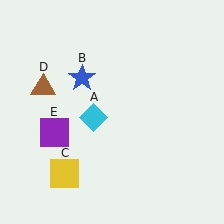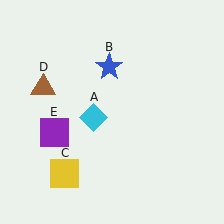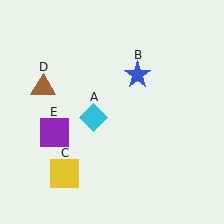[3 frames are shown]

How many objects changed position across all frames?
1 object changed position: blue star (object B).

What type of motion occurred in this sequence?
The blue star (object B) rotated clockwise around the center of the scene.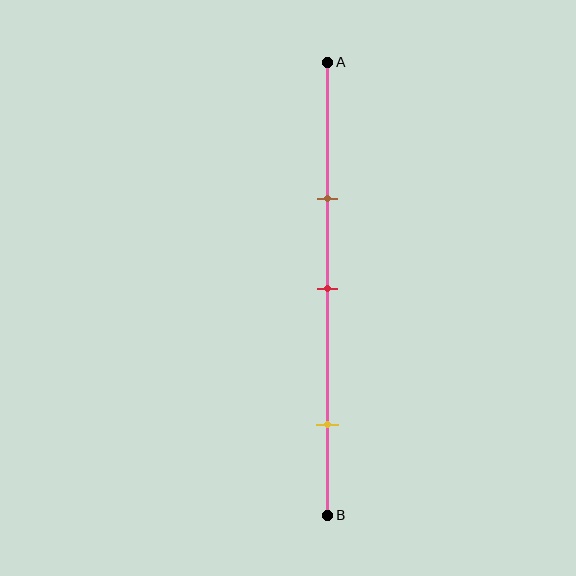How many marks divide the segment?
There are 3 marks dividing the segment.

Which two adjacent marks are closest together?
The brown and red marks are the closest adjacent pair.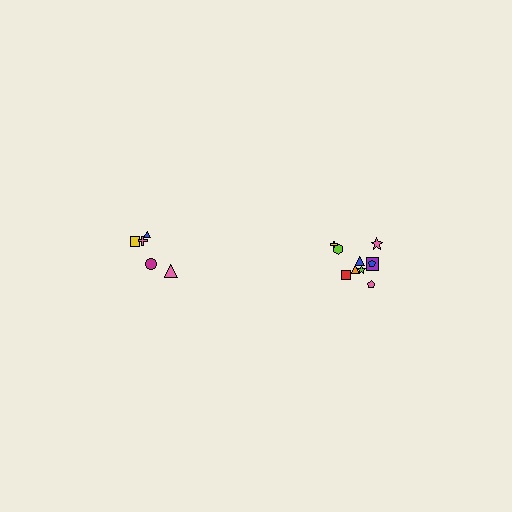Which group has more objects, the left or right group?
The right group.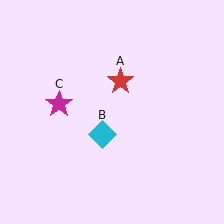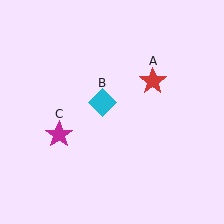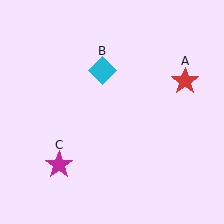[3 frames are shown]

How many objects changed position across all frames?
3 objects changed position: red star (object A), cyan diamond (object B), magenta star (object C).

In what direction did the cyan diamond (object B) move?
The cyan diamond (object B) moved up.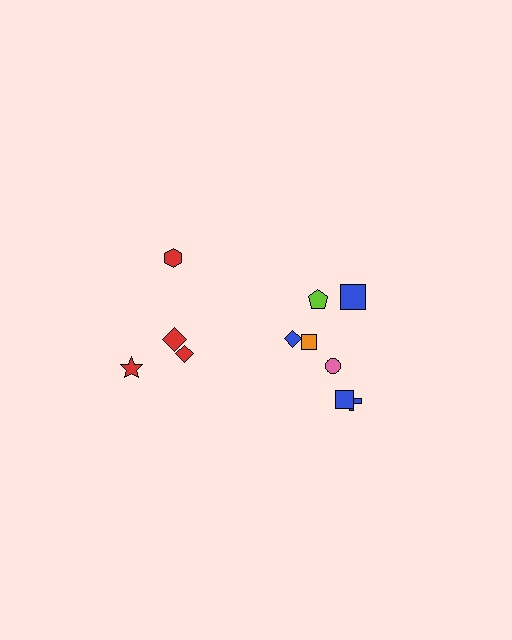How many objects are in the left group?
There are 4 objects.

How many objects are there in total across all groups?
There are 11 objects.